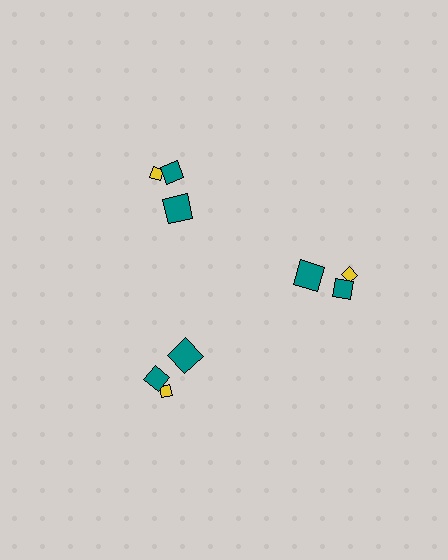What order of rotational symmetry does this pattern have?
This pattern has 3-fold rotational symmetry.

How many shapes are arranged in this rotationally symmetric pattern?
There are 9 shapes, arranged in 3 groups of 3.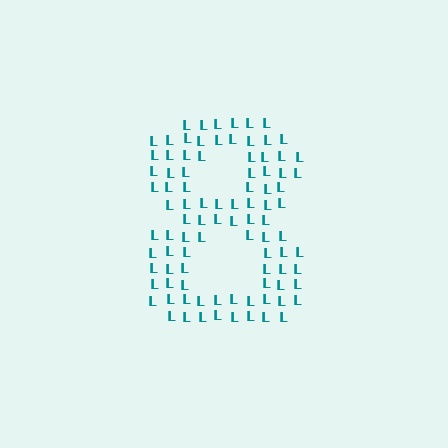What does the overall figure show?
The overall figure shows the digit 8.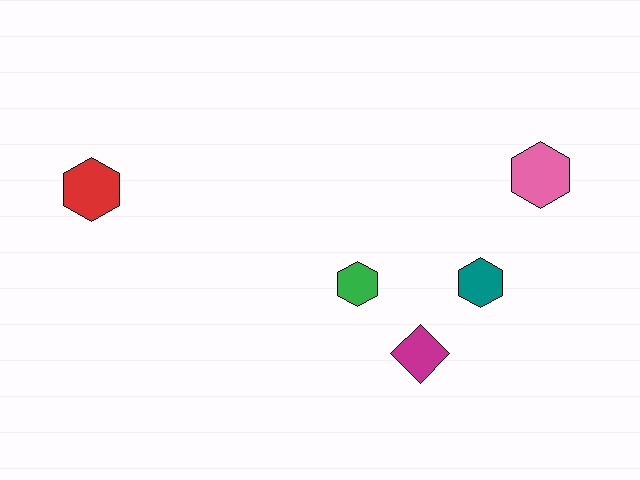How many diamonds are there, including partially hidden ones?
There is 1 diamond.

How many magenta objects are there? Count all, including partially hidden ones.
There is 1 magenta object.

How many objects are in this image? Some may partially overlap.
There are 5 objects.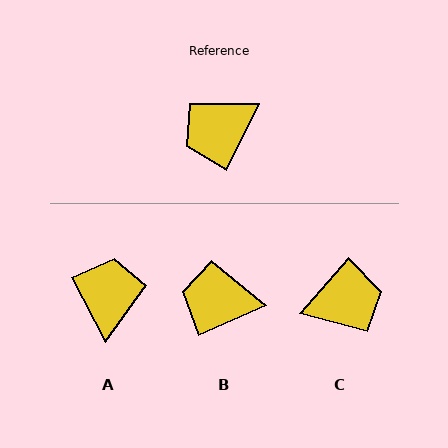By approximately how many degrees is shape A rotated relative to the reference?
Approximately 126 degrees clockwise.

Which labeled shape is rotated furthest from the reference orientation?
C, about 165 degrees away.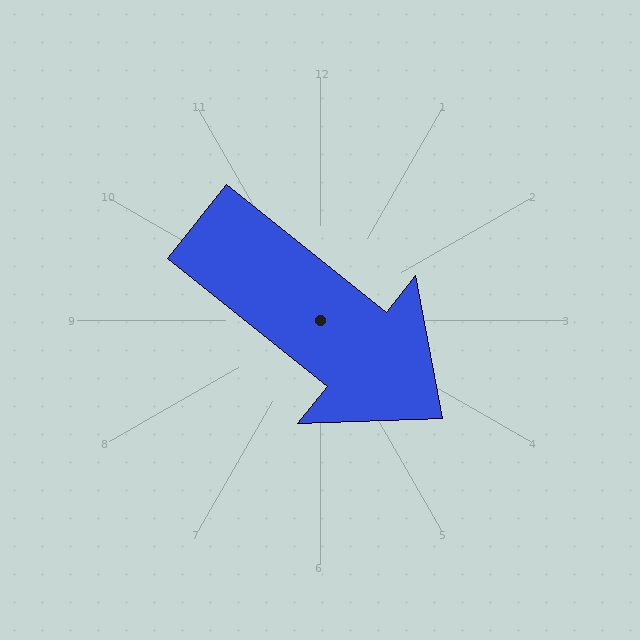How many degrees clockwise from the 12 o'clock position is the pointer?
Approximately 129 degrees.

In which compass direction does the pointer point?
Southeast.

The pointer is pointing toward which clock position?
Roughly 4 o'clock.